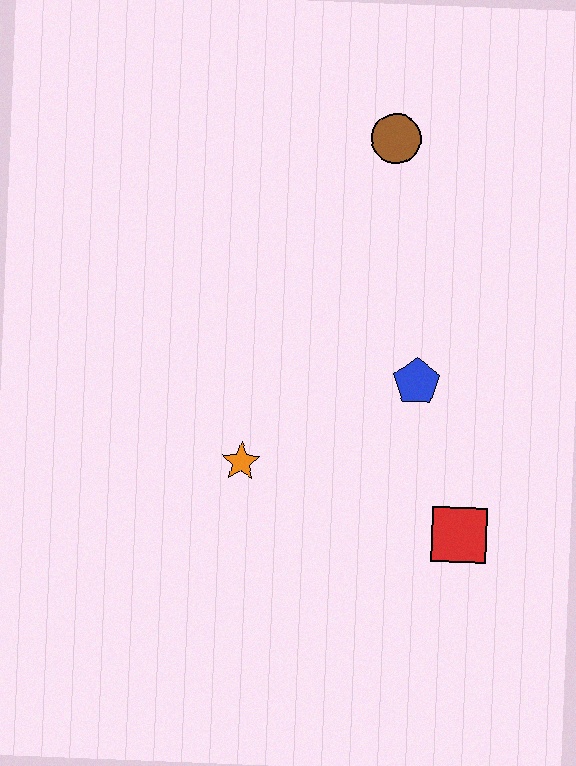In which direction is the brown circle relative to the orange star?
The brown circle is above the orange star.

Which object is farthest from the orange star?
The brown circle is farthest from the orange star.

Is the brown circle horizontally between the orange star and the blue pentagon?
Yes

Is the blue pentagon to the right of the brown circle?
Yes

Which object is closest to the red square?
The blue pentagon is closest to the red square.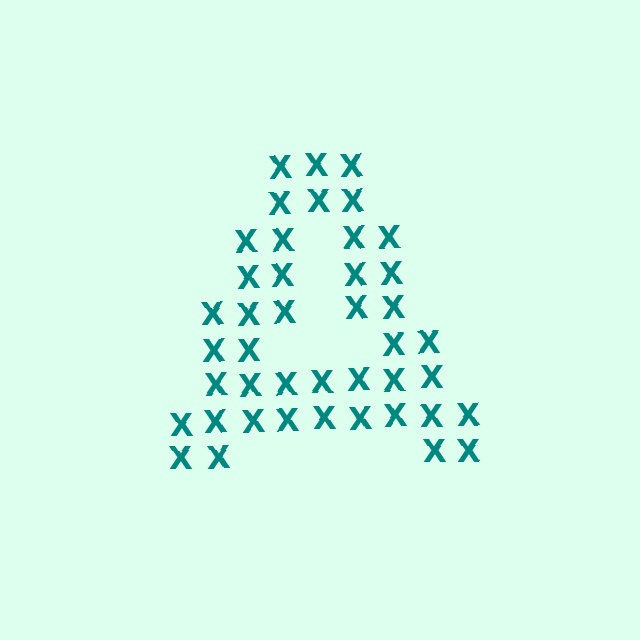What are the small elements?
The small elements are letter X's.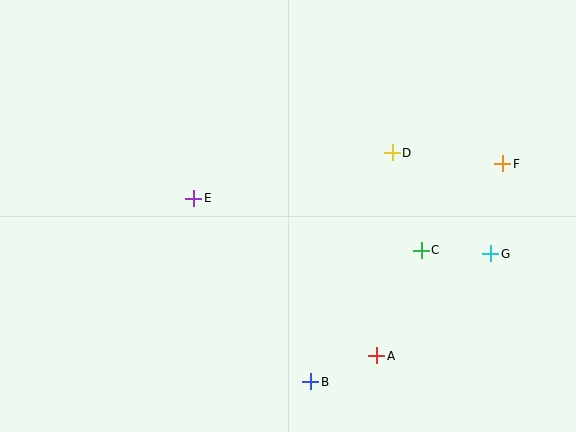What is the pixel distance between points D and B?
The distance between D and B is 243 pixels.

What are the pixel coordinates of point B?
Point B is at (311, 382).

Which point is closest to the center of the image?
Point E at (194, 198) is closest to the center.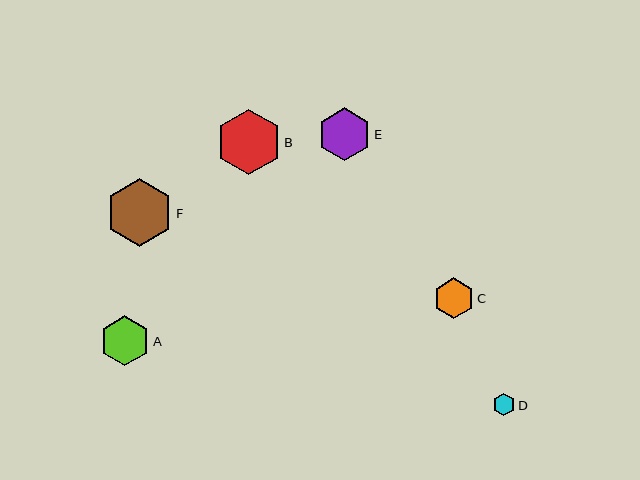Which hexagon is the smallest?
Hexagon D is the smallest with a size of approximately 23 pixels.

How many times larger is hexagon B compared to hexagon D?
Hexagon B is approximately 2.9 times the size of hexagon D.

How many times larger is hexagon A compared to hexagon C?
Hexagon A is approximately 1.2 times the size of hexagon C.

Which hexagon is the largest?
Hexagon F is the largest with a size of approximately 68 pixels.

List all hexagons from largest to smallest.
From largest to smallest: F, B, E, A, C, D.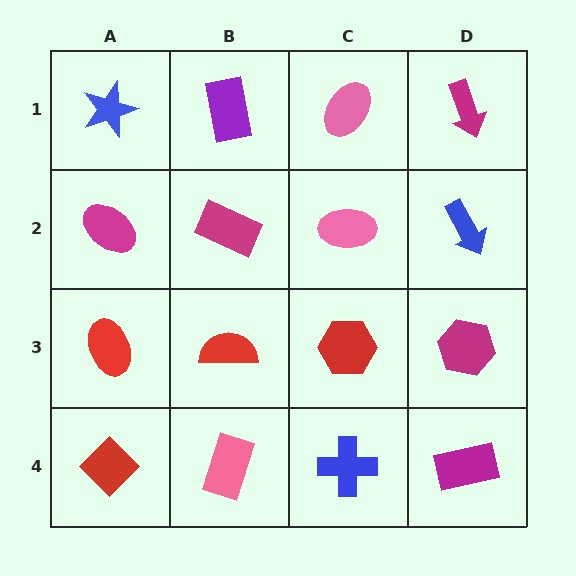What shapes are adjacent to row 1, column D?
A blue arrow (row 2, column D), a pink ellipse (row 1, column C).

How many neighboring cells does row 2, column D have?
3.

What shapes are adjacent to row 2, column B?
A purple rectangle (row 1, column B), a red semicircle (row 3, column B), a magenta ellipse (row 2, column A), a pink ellipse (row 2, column C).